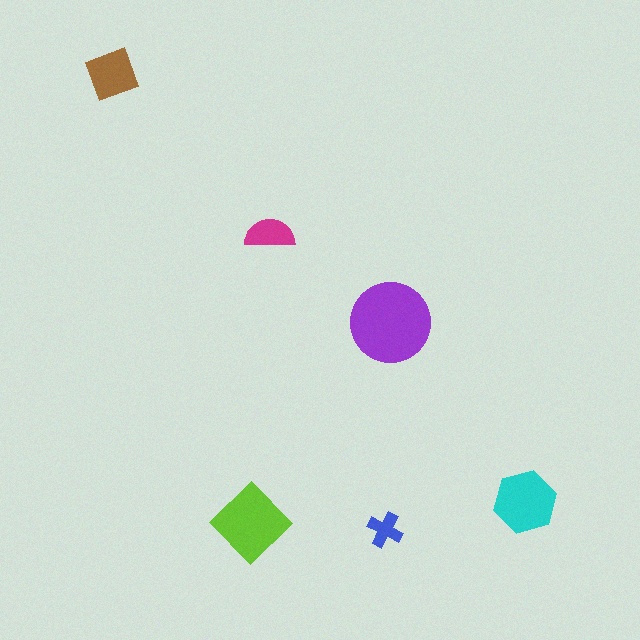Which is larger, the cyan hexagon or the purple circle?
The purple circle.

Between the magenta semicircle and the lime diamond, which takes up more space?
The lime diamond.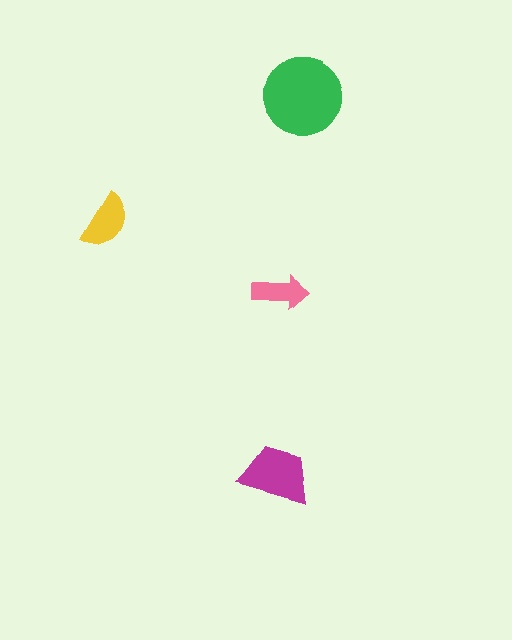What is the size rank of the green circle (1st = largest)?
1st.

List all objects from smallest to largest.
The pink arrow, the yellow semicircle, the magenta trapezoid, the green circle.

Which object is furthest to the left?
The yellow semicircle is leftmost.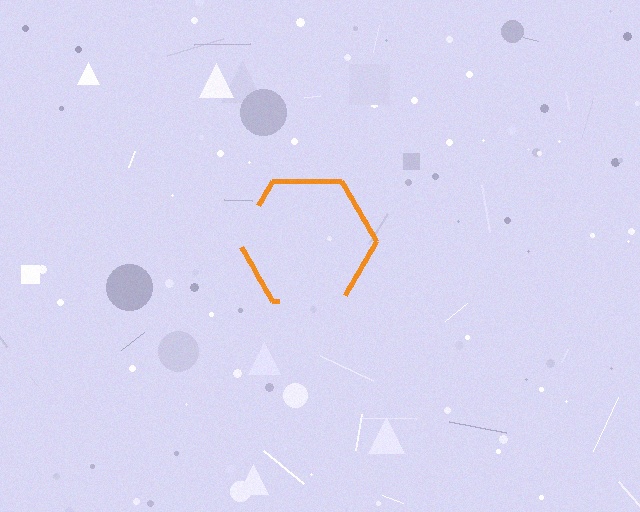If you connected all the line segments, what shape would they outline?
They would outline a hexagon.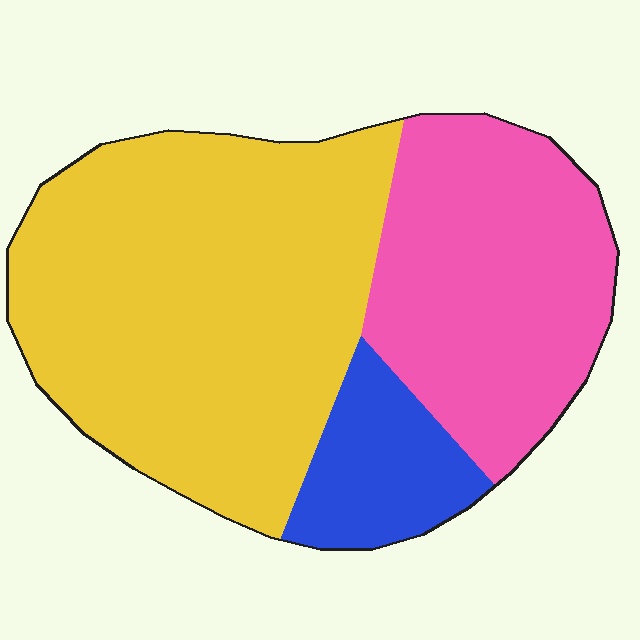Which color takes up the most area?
Yellow, at roughly 55%.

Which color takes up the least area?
Blue, at roughly 10%.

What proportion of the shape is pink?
Pink covers roughly 30% of the shape.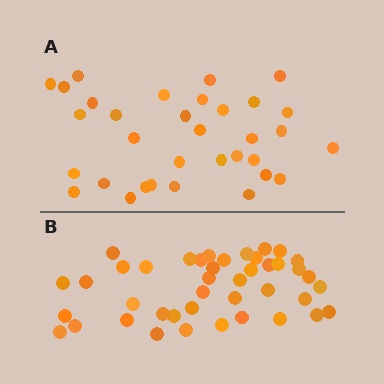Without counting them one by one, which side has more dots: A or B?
Region B (the bottom region) has more dots.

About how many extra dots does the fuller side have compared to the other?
Region B has roughly 8 or so more dots than region A.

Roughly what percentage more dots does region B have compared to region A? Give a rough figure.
About 25% more.